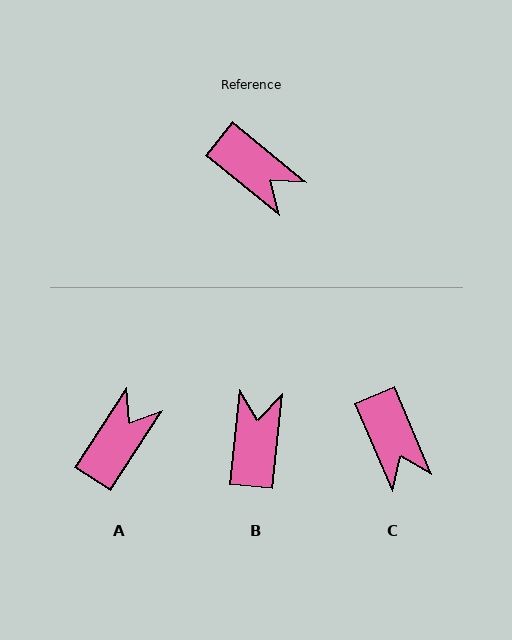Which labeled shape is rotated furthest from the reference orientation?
B, about 124 degrees away.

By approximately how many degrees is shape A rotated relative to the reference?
Approximately 96 degrees counter-clockwise.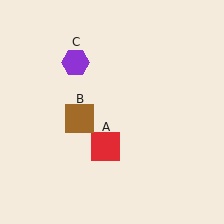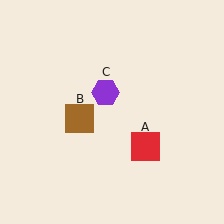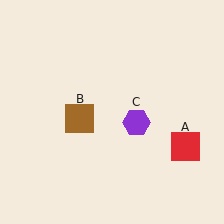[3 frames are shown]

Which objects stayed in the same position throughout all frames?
Brown square (object B) remained stationary.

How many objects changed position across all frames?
2 objects changed position: red square (object A), purple hexagon (object C).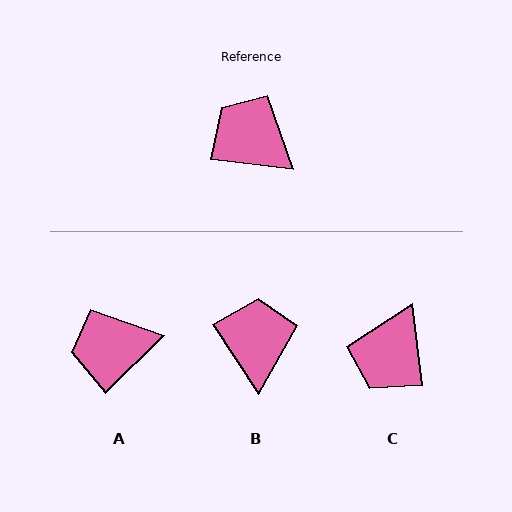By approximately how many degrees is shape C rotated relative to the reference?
Approximately 104 degrees counter-clockwise.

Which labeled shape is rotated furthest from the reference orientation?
C, about 104 degrees away.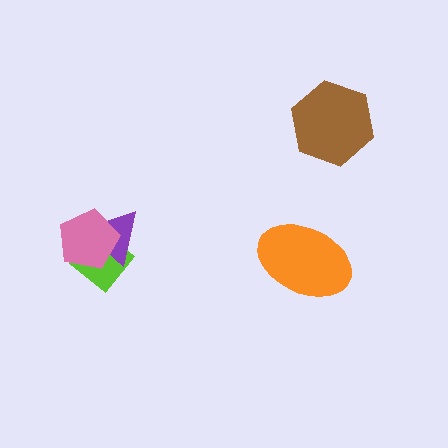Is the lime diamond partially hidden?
Yes, it is partially covered by another shape.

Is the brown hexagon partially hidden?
No, no other shape covers it.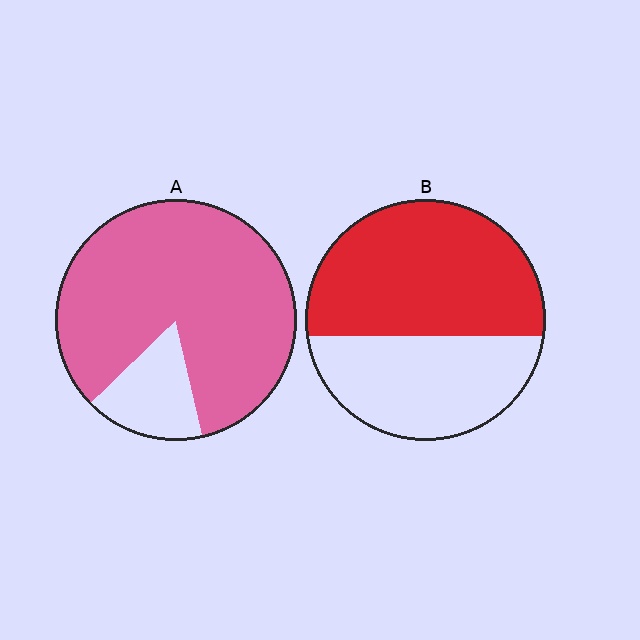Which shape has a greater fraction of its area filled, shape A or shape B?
Shape A.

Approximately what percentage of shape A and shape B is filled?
A is approximately 85% and B is approximately 60%.